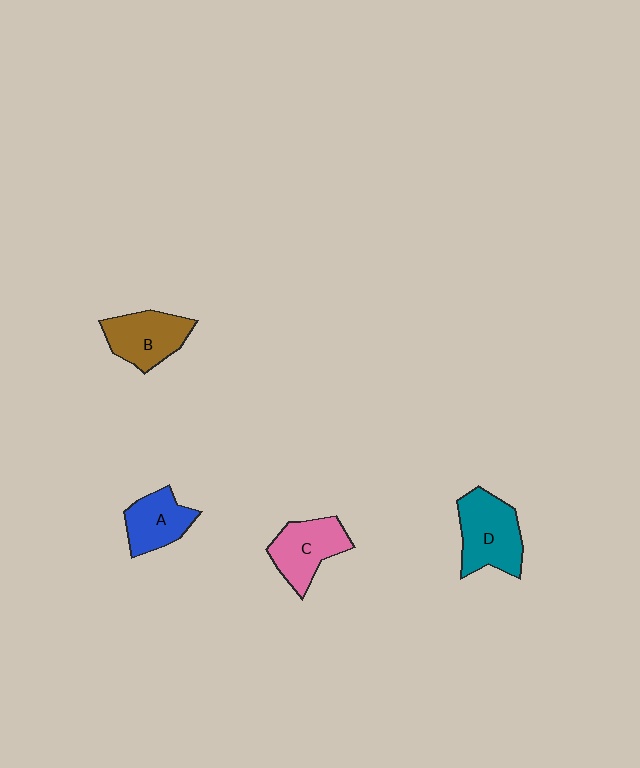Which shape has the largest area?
Shape D (teal).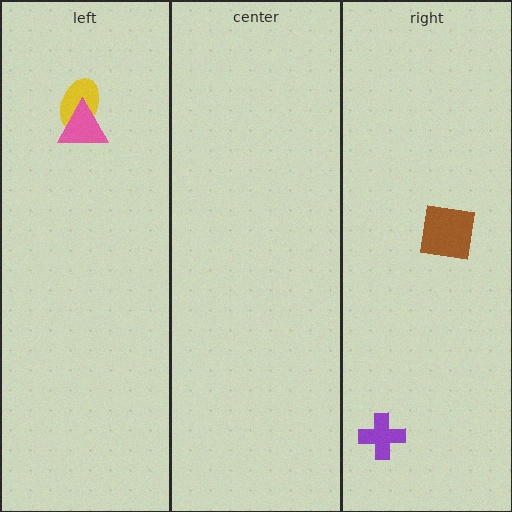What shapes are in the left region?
The yellow ellipse, the pink triangle.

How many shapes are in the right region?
2.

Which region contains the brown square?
The right region.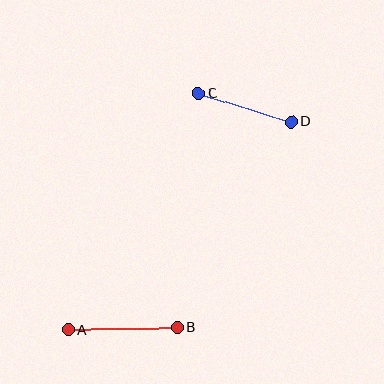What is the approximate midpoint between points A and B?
The midpoint is at approximately (123, 328) pixels.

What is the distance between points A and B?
The distance is approximately 109 pixels.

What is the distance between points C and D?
The distance is approximately 97 pixels.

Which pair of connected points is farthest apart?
Points A and B are farthest apart.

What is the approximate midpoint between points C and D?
The midpoint is at approximately (245, 108) pixels.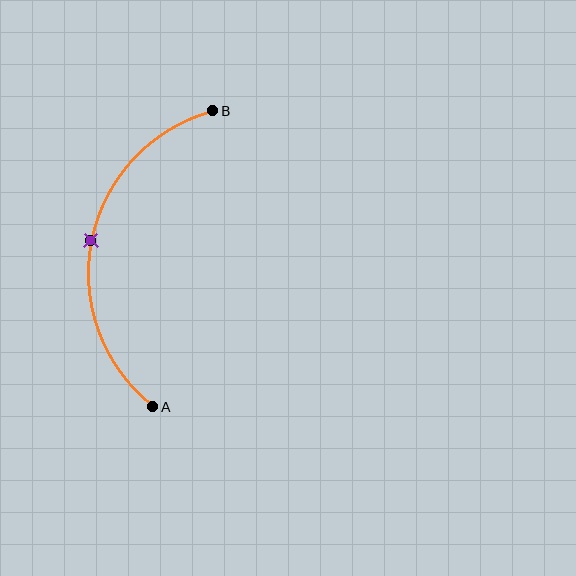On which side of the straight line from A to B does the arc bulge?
The arc bulges to the left of the straight line connecting A and B.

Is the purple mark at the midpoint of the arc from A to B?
Yes. The purple mark lies on the arc at equal arc-length from both A and B — it is the arc midpoint.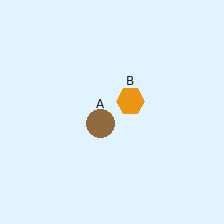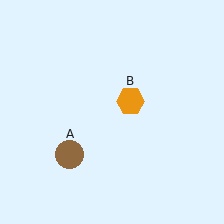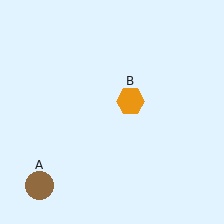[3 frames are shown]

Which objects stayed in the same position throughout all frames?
Orange hexagon (object B) remained stationary.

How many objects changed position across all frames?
1 object changed position: brown circle (object A).